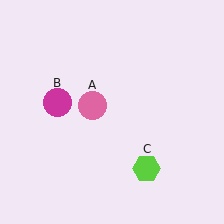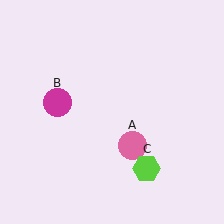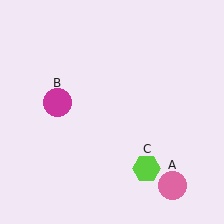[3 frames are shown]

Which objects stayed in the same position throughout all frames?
Magenta circle (object B) and lime hexagon (object C) remained stationary.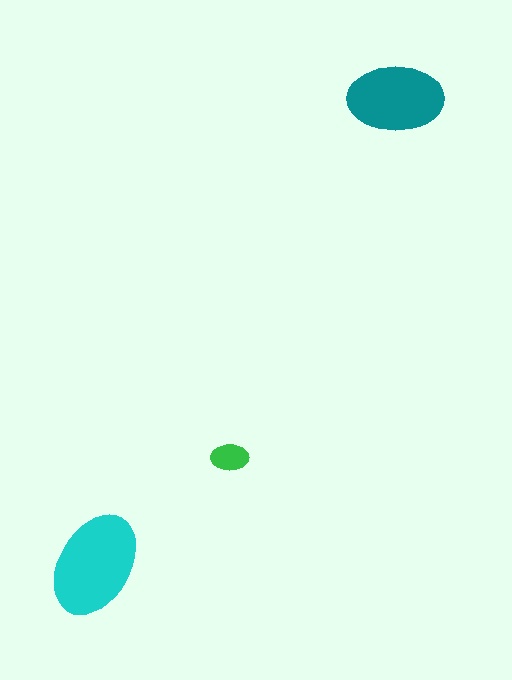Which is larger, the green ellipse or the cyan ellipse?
The cyan one.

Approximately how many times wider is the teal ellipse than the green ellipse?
About 2.5 times wider.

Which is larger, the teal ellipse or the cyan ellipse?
The cyan one.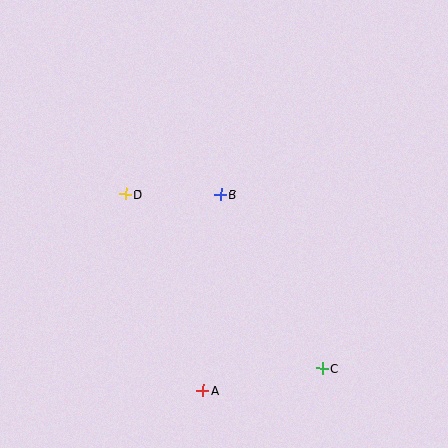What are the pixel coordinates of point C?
Point C is at (322, 368).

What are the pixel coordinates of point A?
Point A is at (203, 390).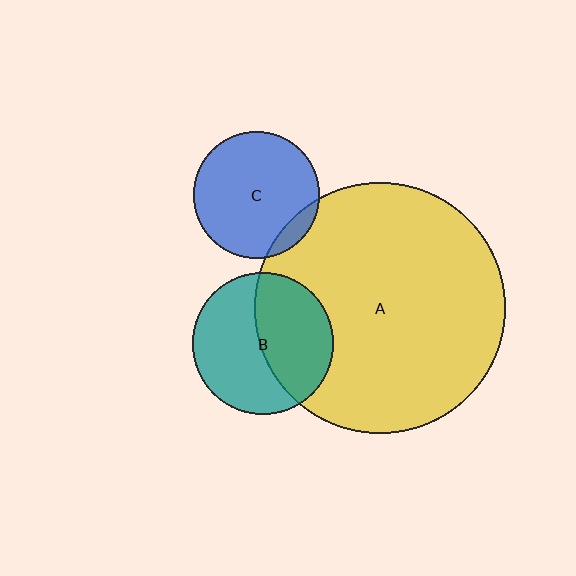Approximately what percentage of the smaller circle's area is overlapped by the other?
Approximately 45%.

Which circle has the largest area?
Circle A (yellow).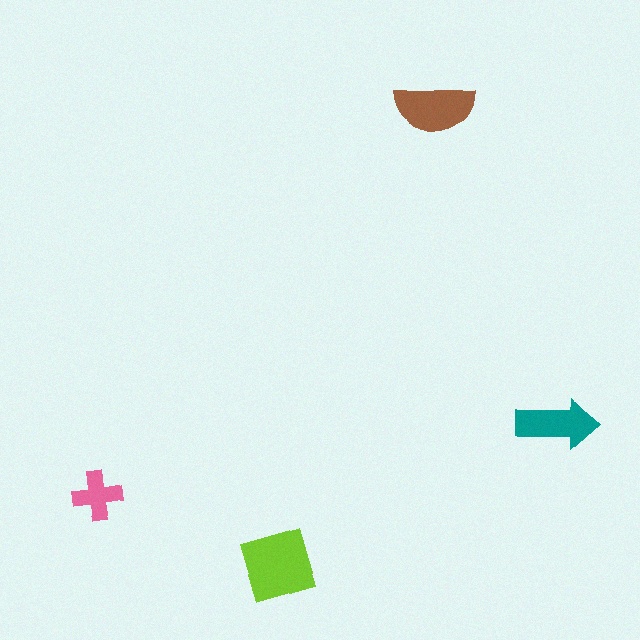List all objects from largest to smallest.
The lime square, the brown semicircle, the teal arrow, the pink cross.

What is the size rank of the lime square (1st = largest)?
1st.